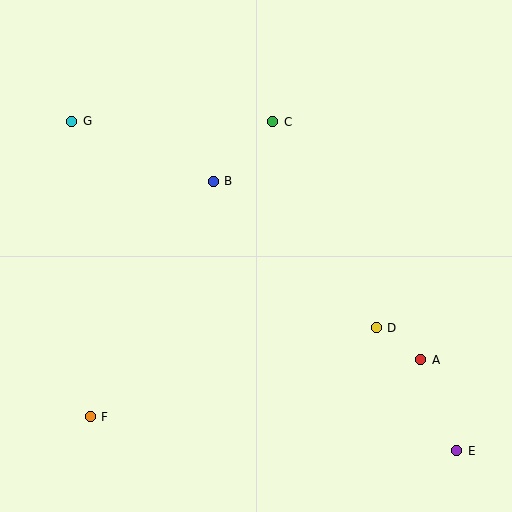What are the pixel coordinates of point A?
Point A is at (421, 360).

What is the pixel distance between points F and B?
The distance between F and B is 265 pixels.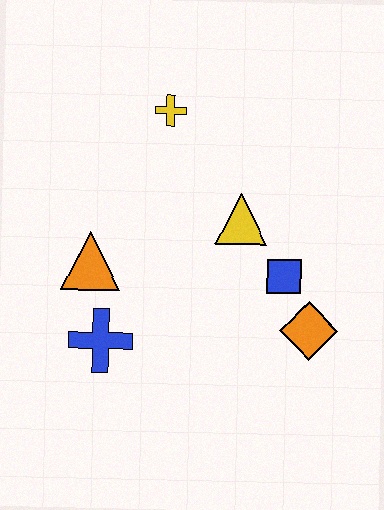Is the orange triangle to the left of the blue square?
Yes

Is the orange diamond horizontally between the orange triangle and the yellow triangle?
No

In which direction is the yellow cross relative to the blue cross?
The yellow cross is above the blue cross.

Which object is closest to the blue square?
The orange diamond is closest to the blue square.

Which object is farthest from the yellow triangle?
The blue cross is farthest from the yellow triangle.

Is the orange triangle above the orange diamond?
Yes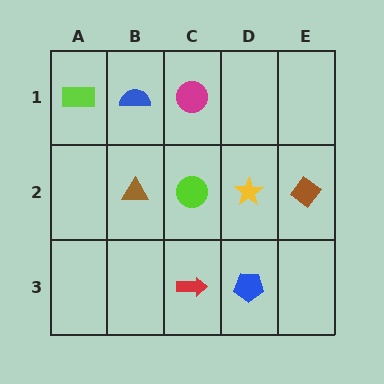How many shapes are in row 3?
2 shapes.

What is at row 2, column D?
A yellow star.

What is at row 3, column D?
A blue pentagon.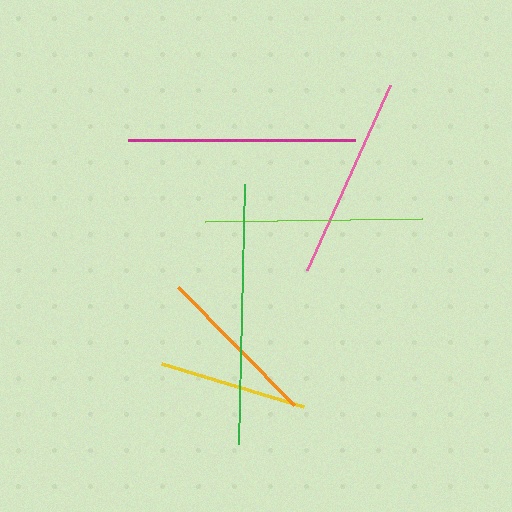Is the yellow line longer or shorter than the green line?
The green line is longer than the yellow line.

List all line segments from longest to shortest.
From longest to shortest: green, magenta, lime, pink, orange, yellow.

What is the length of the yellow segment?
The yellow segment is approximately 148 pixels long.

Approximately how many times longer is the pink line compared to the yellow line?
The pink line is approximately 1.4 times the length of the yellow line.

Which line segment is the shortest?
The yellow line is the shortest at approximately 148 pixels.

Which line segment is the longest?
The green line is the longest at approximately 260 pixels.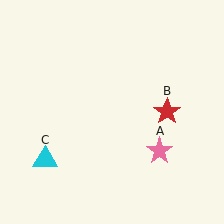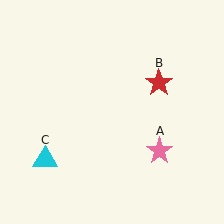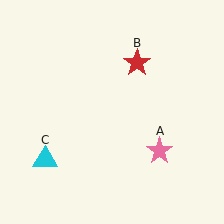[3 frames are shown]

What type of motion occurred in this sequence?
The red star (object B) rotated counterclockwise around the center of the scene.